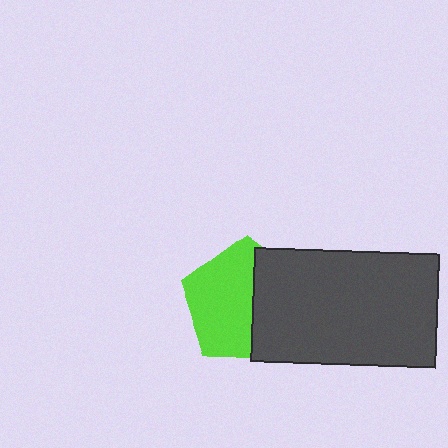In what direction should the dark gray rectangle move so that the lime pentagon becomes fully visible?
The dark gray rectangle should move right. That is the shortest direction to clear the overlap and leave the lime pentagon fully visible.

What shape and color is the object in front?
The object in front is a dark gray rectangle.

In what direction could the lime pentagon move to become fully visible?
The lime pentagon could move left. That would shift it out from behind the dark gray rectangle entirely.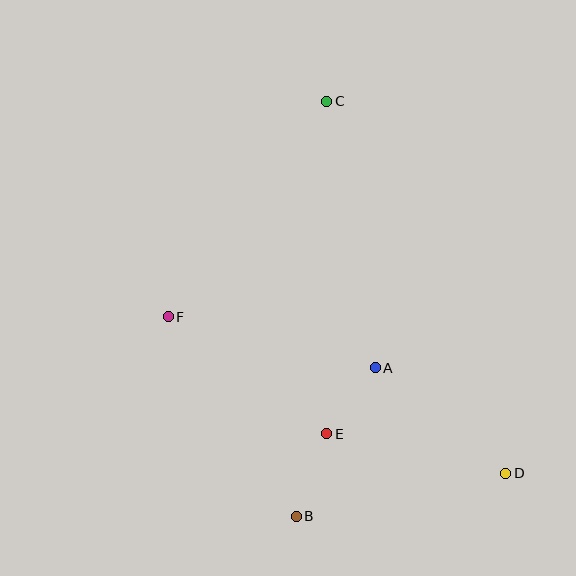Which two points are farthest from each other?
Points B and C are farthest from each other.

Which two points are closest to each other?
Points A and E are closest to each other.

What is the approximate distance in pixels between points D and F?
The distance between D and F is approximately 372 pixels.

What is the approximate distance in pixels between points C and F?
The distance between C and F is approximately 267 pixels.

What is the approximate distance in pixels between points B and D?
The distance between B and D is approximately 214 pixels.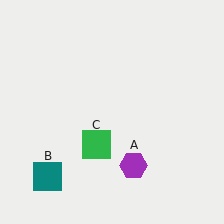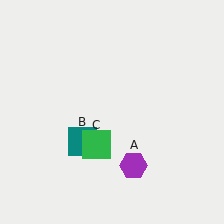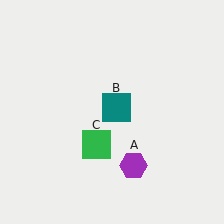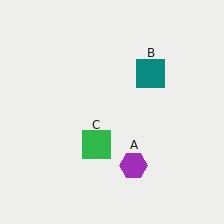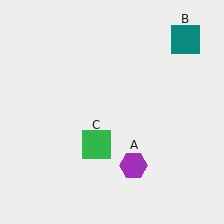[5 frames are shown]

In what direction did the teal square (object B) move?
The teal square (object B) moved up and to the right.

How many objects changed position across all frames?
1 object changed position: teal square (object B).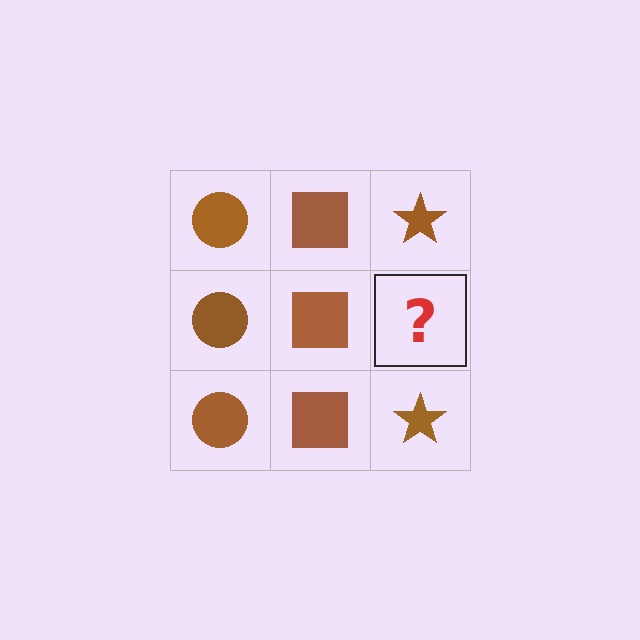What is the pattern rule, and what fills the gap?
The rule is that each column has a consistent shape. The gap should be filled with a brown star.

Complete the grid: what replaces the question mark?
The question mark should be replaced with a brown star.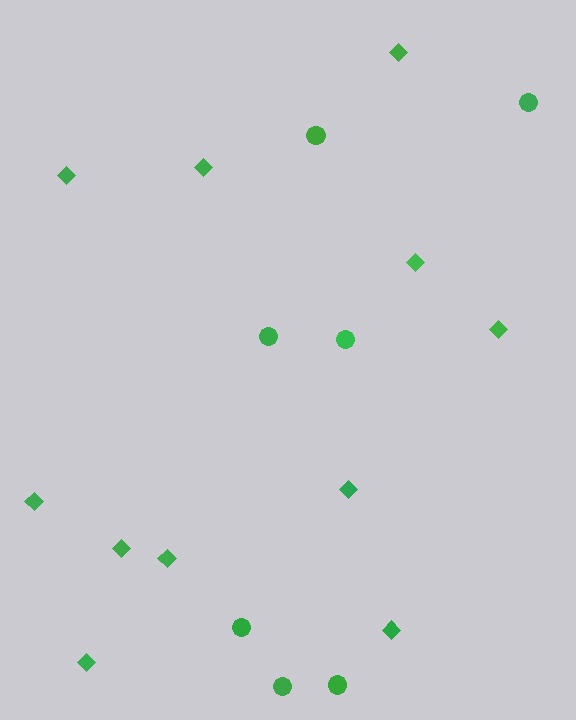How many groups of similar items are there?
There are 2 groups: one group of diamonds (11) and one group of circles (7).